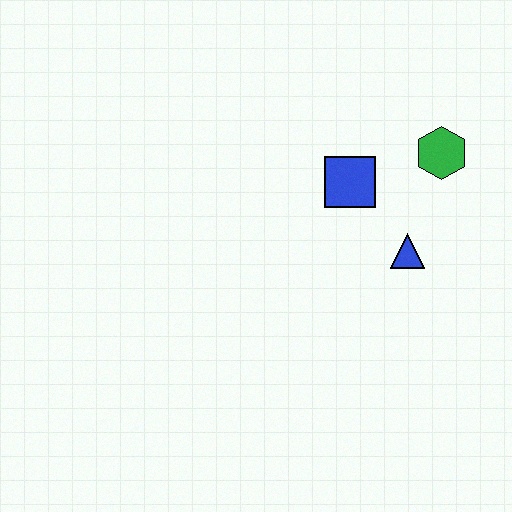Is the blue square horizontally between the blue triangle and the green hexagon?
No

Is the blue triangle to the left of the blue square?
No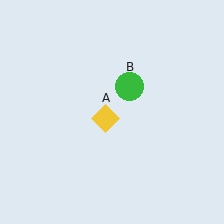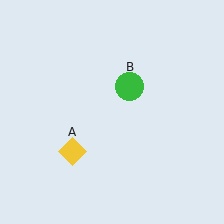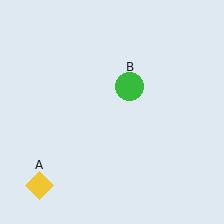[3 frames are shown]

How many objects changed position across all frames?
1 object changed position: yellow diamond (object A).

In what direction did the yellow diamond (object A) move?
The yellow diamond (object A) moved down and to the left.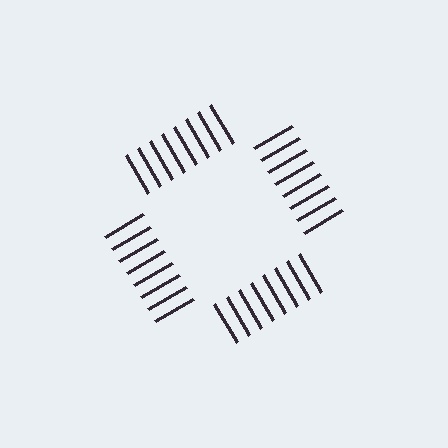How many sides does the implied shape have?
4 sides — the line-ends trace a square.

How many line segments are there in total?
32 — 8 along each of the 4 edges.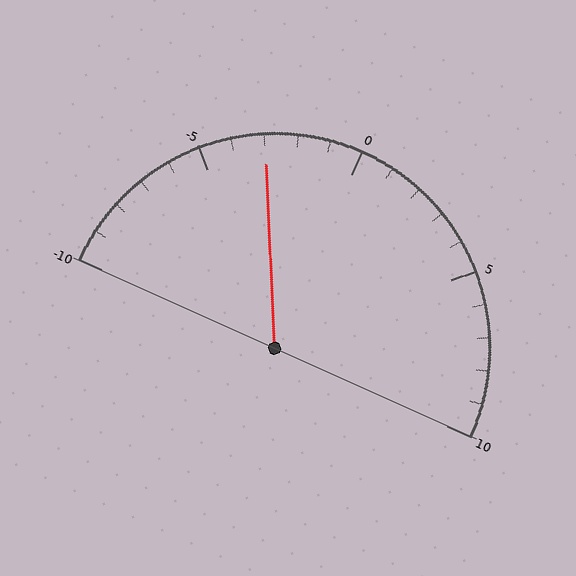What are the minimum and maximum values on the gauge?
The gauge ranges from -10 to 10.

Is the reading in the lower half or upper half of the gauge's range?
The reading is in the lower half of the range (-10 to 10).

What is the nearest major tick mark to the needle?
The nearest major tick mark is -5.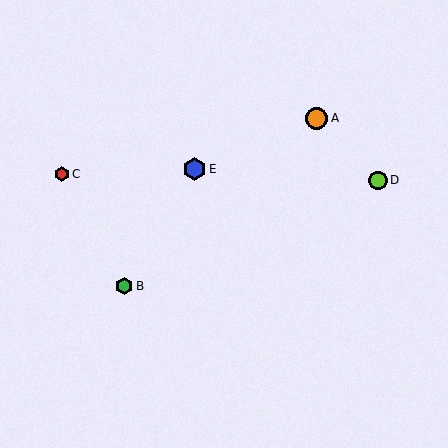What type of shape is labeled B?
Shape B is a green hexagon.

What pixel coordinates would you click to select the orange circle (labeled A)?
Click at (317, 118) to select the orange circle A.